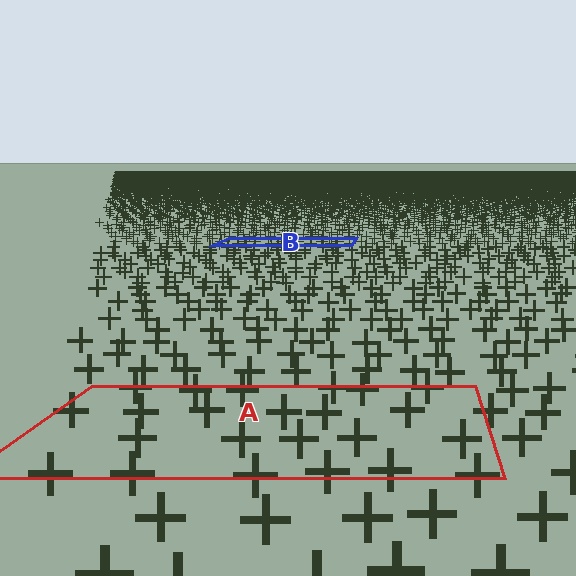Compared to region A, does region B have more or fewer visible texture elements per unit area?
Region B has more texture elements per unit area — they are packed more densely because it is farther away.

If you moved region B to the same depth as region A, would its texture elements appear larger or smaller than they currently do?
They would appear larger. At a closer depth, the same texture elements are projected at a bigger on-screen size.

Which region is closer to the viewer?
Region A is closer. The texture elements there are larger and more spread out.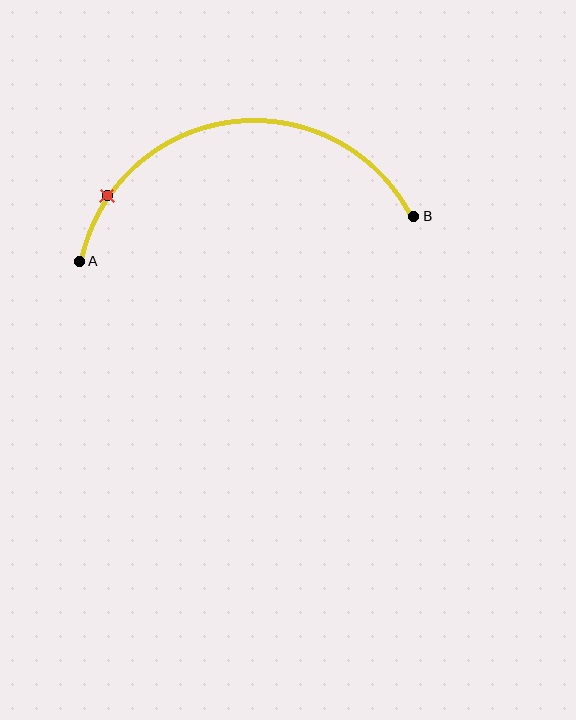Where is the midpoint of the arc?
The arc midpoint is the point on the curve farthest from the straight line joining A and B. It sits above that line.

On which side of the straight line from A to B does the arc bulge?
The arc bulges above the straight line connecting A and B.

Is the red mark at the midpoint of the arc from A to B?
No. The red mark lies on the arc but is closer to endpoint A. The arc midpoint would be at the point on the curve equidistant along the arc from both A and B.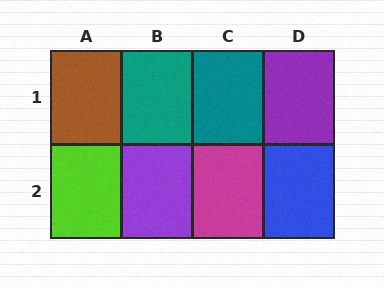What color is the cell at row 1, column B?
Teal.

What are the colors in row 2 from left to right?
Lime, purple, magenta, blue.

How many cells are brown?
1 cell is brown.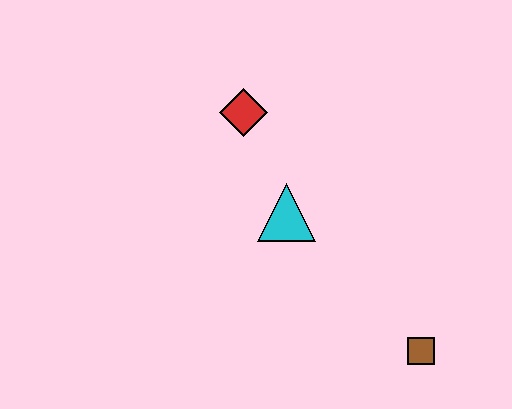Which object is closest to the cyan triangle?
The red diamond is closest to the cyan triangle.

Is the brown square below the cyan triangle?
Yes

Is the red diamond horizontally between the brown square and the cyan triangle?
No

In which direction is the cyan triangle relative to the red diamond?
The cyan triangle is below the red diamond.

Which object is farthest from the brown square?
The red diamond is farthest from the brown square.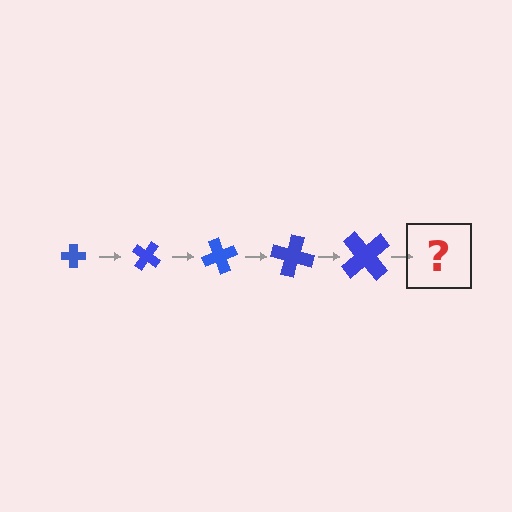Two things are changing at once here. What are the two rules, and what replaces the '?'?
The two rules are that the cross grows larger each step and it rotates 35 degrees each step. The '?' should be a cross, larger than the previous one and rotated 175 degrees from the start.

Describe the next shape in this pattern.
It should be a cross, larger than the previous one and rotated 175 degrees from the start.